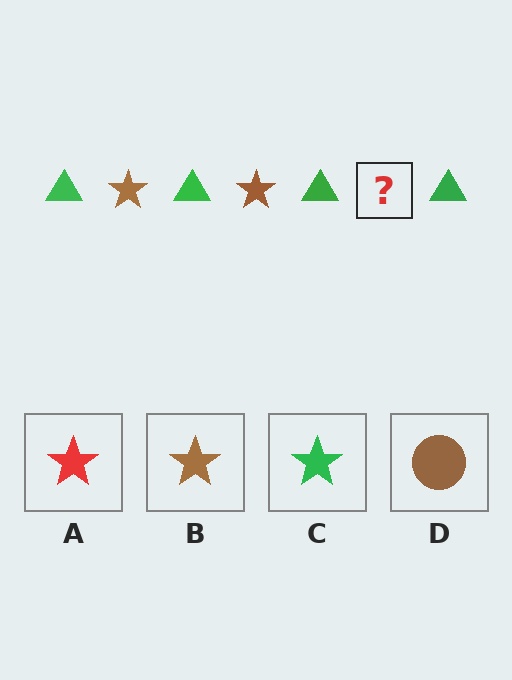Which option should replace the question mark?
Option B.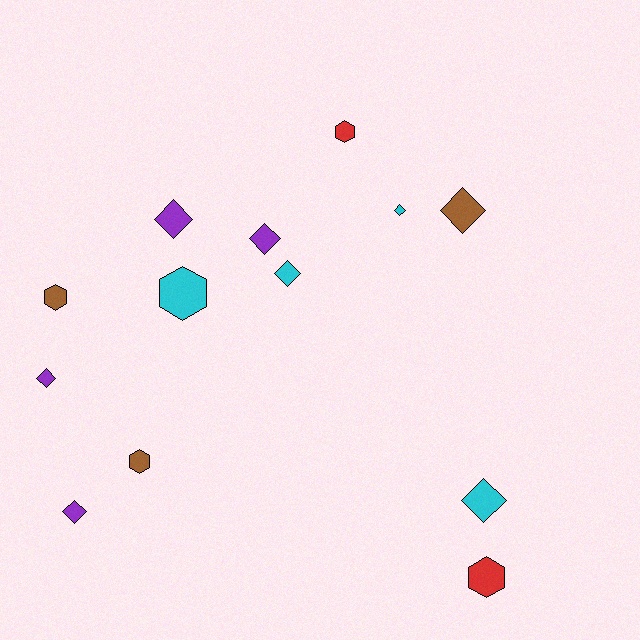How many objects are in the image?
There are 13 objects.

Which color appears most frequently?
Purple, with 4 objects.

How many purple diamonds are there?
There are 4 purple diamonds.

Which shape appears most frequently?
Diamond, with 8 objects.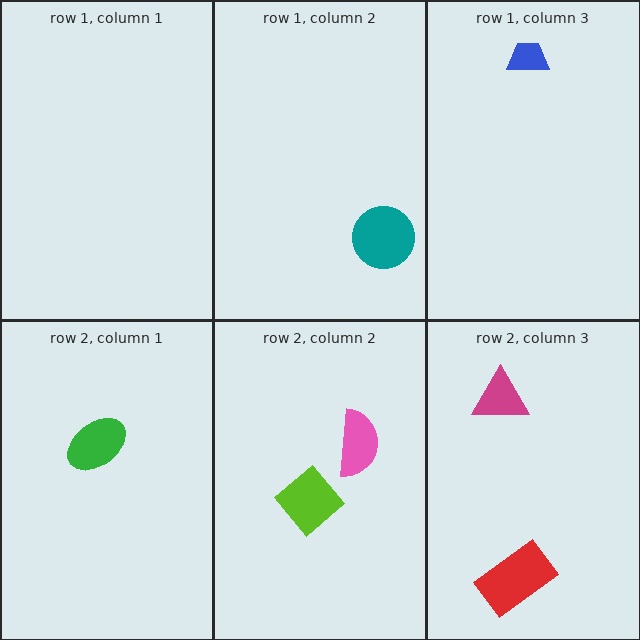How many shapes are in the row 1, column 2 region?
1.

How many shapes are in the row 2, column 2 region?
2.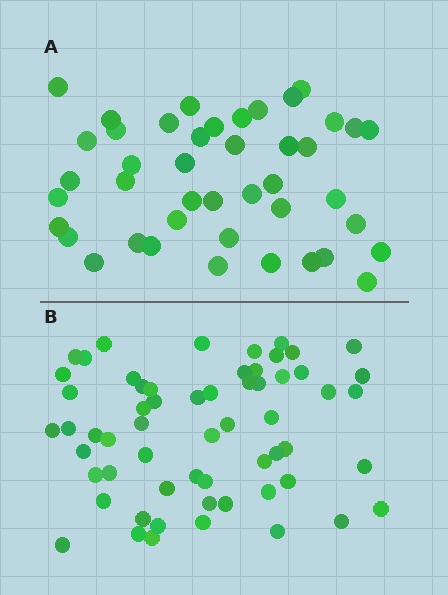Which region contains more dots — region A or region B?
Region B (the bottom region) has more dots.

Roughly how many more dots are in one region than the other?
Region B has approximately 15 more dots than region A.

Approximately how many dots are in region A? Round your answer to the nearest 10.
About 40 dots. (The exact count is 43, which rounds to 40.)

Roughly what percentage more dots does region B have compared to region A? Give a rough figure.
About 40% more.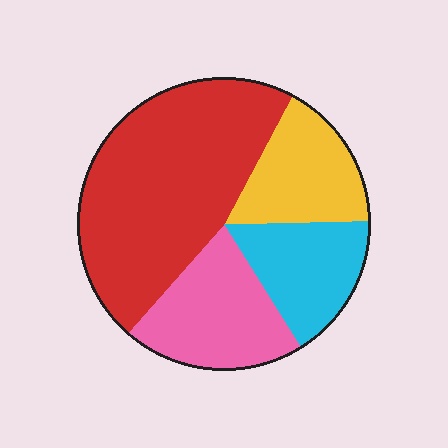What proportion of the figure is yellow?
Yellow covers around 15% of the figure.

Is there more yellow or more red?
Red.